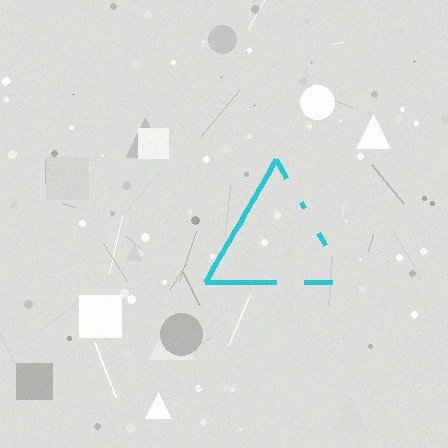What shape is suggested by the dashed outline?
The dashed outline suggests a triangle.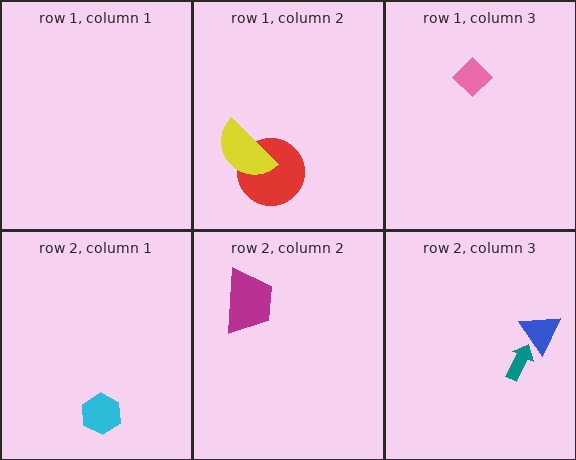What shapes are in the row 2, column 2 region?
The magenta trapezoid.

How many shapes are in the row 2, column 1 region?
1.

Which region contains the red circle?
The row 1, column 2 region.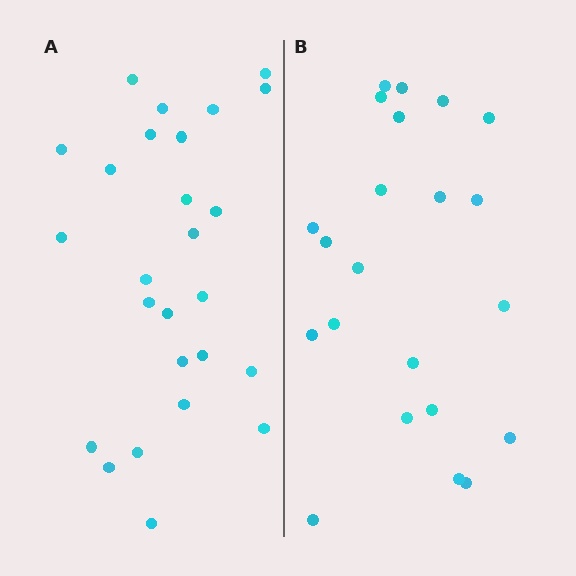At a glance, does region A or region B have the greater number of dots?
Region A (the left region) has more dots.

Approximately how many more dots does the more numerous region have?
Region A has about 4 more dots than region B.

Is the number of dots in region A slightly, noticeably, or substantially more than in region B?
Region A has only slightly more — the two regions are fairly close. The ratio is roughly 1.2 to 1.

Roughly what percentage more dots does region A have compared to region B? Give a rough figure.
About 20% more.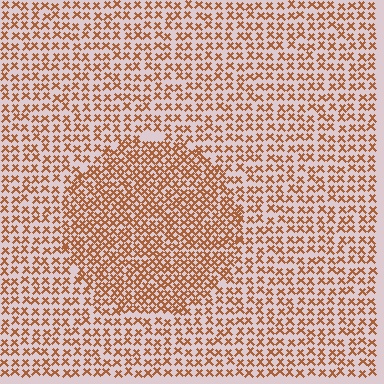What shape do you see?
I see a circle.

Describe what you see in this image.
The image contains small brown elements arranged at two different densities. A circle-shaped region is visible where the elements are more densely packed than the surrounding area.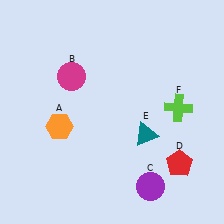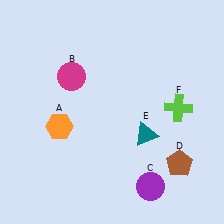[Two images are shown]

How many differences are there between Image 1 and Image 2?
There is 1 difference between the two images.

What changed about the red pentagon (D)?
In Image 1, D is red. In Image 2, it changed to brown.